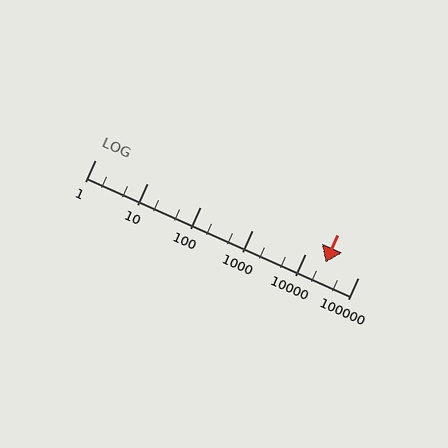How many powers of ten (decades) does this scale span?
The scale spans 5 decades, from 1 to 100000.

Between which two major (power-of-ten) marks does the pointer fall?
The pointer is between 10000 and 100000.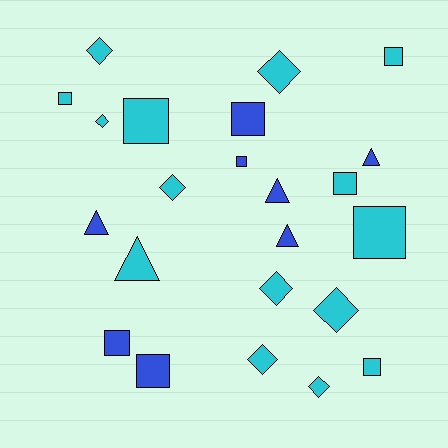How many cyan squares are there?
There are 6 cyan squares.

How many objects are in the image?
There are 23 objects.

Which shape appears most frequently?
Square, with 10 objects.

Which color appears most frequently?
Cyan, with 15 objects.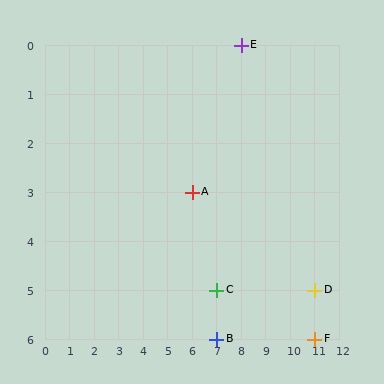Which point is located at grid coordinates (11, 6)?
Point F is at (11, 6).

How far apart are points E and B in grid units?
Points E and B are 1 column and 6 rows apart (about 6.1 grid units diagonally).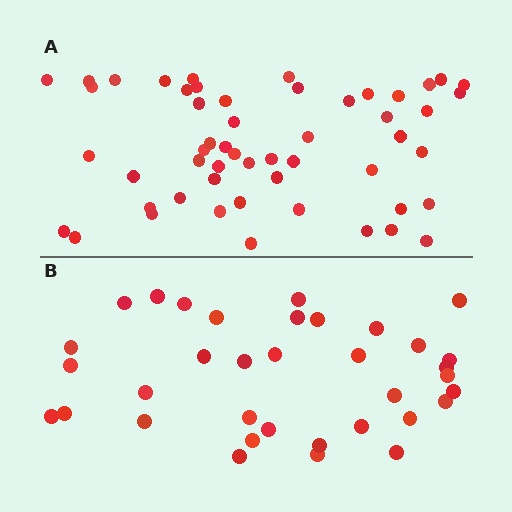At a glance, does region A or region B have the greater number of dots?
Region A (the top region) has more dots.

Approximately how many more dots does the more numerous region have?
Region A has approximately 20 more dots than region B.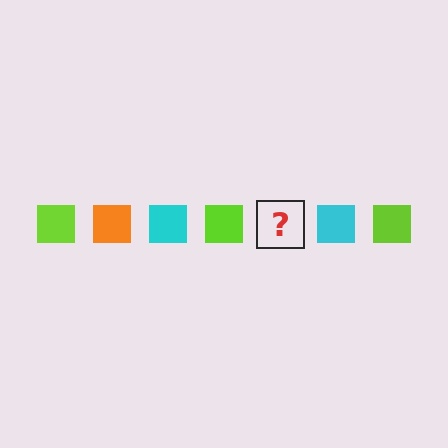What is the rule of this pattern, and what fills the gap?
The rule is that the pattern cycles through lime, orange, cyan squares. The gap should be filled with an orange square.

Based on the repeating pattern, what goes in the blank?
The blank should be an orange square.